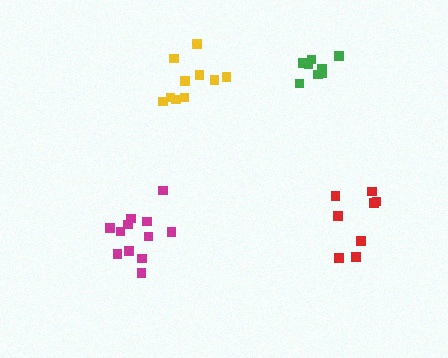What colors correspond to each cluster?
The clusters are colored: yellow, green, red, magenta.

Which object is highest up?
The green cluster is topmost.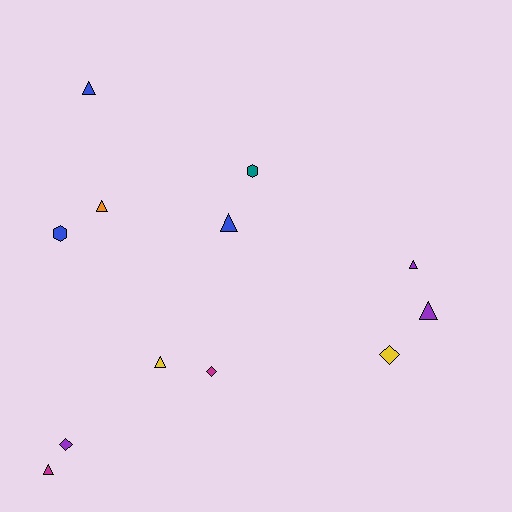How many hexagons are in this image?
There are 2 hexagons.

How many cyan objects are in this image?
There are no cyan objects.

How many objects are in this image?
There are 12 objects.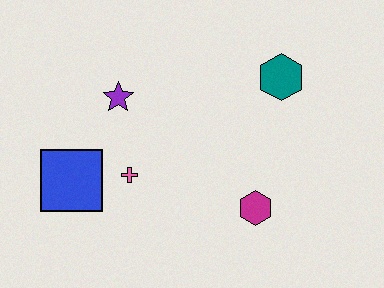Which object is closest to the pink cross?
The blue square is closest to the pink cross.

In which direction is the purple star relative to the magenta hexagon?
The purple star is to the left of the magenta hexagon.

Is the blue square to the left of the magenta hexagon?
Yes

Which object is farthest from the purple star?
The magenta hexagon is farthest from the purple star.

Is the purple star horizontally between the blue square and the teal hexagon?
Yes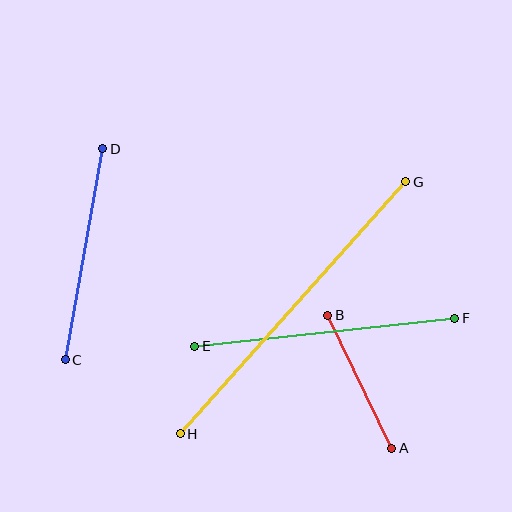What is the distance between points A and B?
The distance is approximately 147 pixels.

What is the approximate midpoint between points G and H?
The midpoint is at approximately (293, 308) pixels.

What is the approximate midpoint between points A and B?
The midpoint is at approximately (360, 382) pixels.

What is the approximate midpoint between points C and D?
The midpoint is at approximately (84, 254) pixels.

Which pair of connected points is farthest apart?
Points G and H are farthest apart.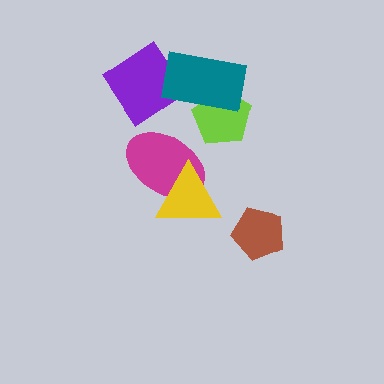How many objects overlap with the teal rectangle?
2 objects overlap with the teal rectangle.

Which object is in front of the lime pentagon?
The teal rectangle is in front of the lime pentagon.